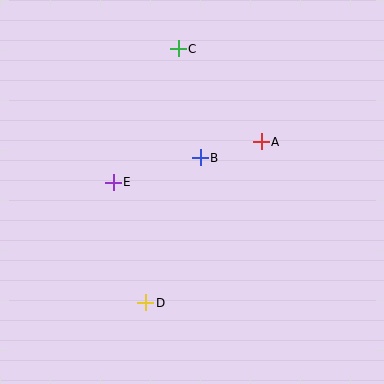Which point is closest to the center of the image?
Point B at (200, 158) is closest to the center.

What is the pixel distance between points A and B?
The distance between A and B is 63 pixels.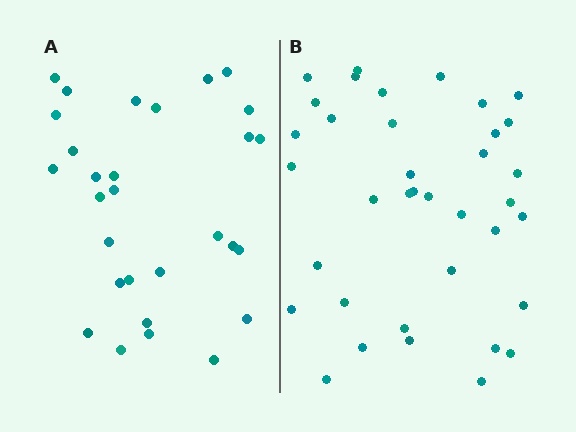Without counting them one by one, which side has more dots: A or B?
Region B (the right region) has more dots.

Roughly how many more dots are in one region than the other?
Region B has roughly 8 or so more dots than region A.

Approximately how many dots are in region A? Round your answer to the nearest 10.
About 30 dots. (The exact count is 29, which rounds to 30.)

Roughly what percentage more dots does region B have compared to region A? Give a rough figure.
About 30% more.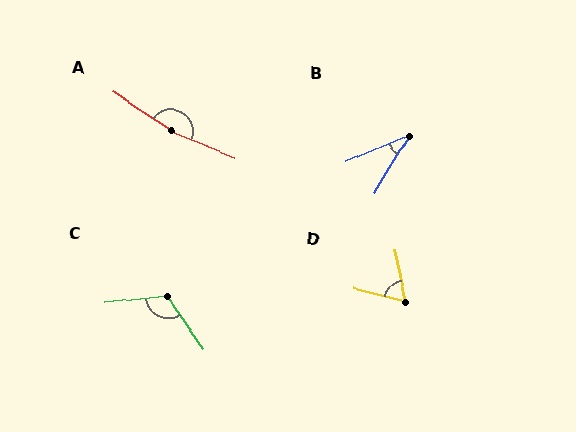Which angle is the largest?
A, at approximately 169 degrees.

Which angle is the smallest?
B, at approximately 36 degrees.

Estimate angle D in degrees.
Approximately 64 degrees.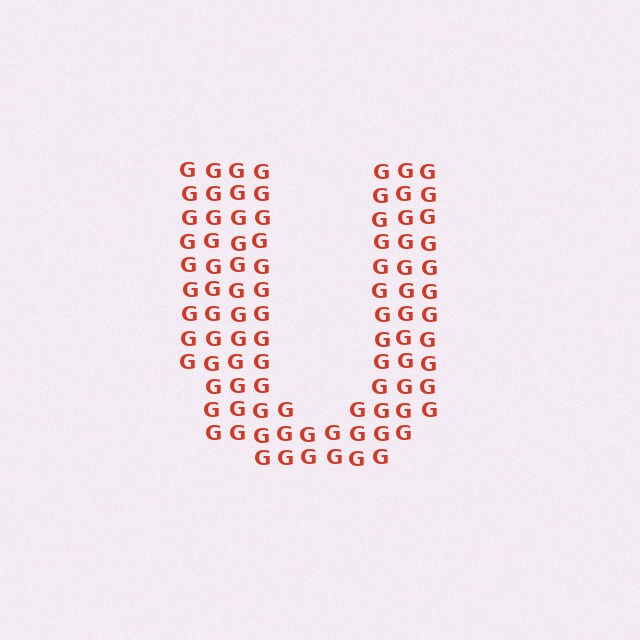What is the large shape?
The large shape is the letter U.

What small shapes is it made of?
It is made of small letter G's.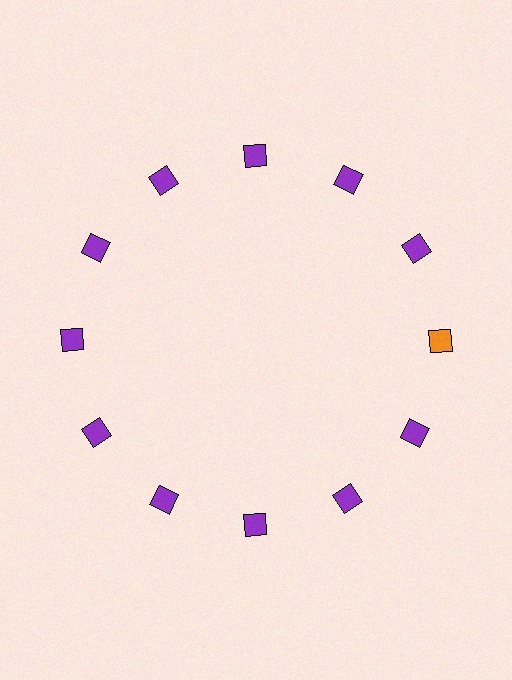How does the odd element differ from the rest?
It has a different color: orange instead of purple.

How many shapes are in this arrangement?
There are 12 shapes arranged in a ring pattern.